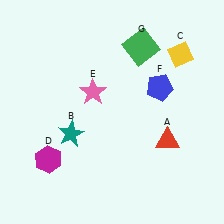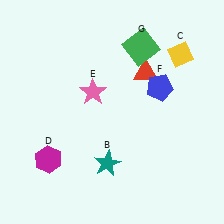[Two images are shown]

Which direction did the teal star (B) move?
The teal star (B) moved right.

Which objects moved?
The objects that moved are: the red triangle (A), the teal star (B).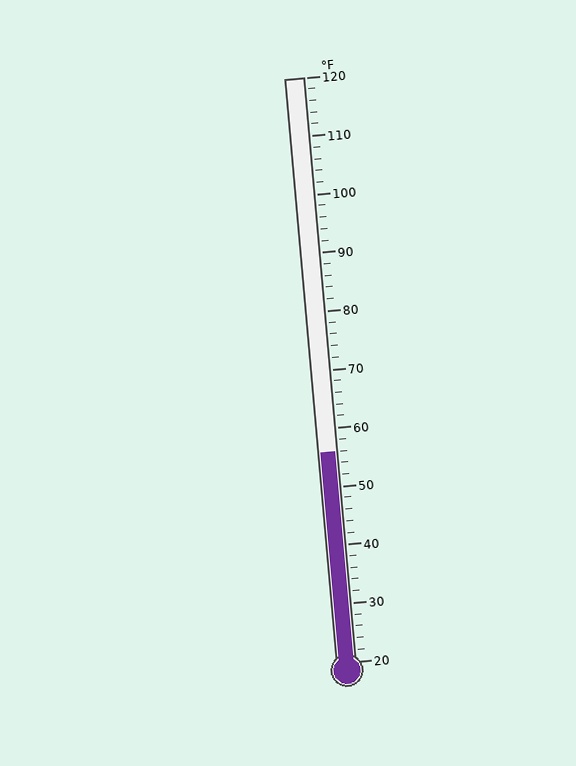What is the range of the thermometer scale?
The thermometer scale ranges from 20°F to 120°F.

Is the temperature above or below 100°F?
The temperature is below 100°F.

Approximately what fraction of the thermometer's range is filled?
The thermometer is filled to approximately 35% of its range.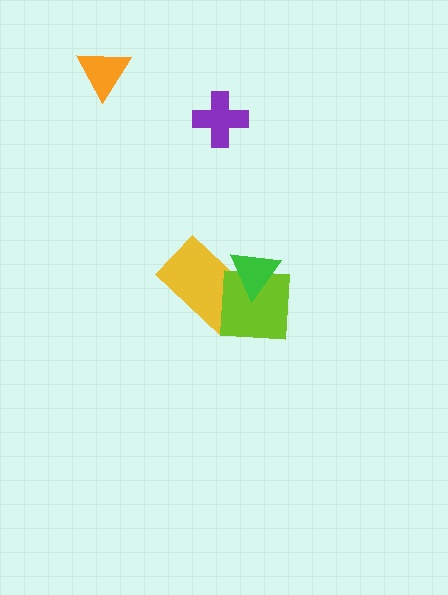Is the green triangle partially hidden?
No, no other shape covers it.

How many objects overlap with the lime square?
2 objects overlap with the lime square.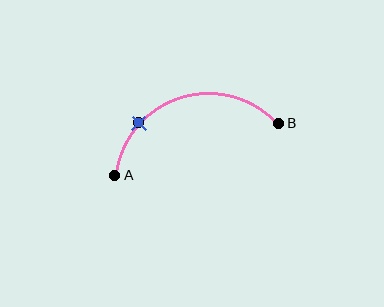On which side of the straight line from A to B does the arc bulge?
The arc bulges above the straight line connecting A and B.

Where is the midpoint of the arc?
The arc midpoint is the point on the curve farthest from the straight line joining A and B. It sits above that line.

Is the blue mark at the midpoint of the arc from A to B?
No. The blue mark lies on the arc but is closer to endpoint A. The arc midpoint would be at the point on the curve equidistant along the arc from both A and B.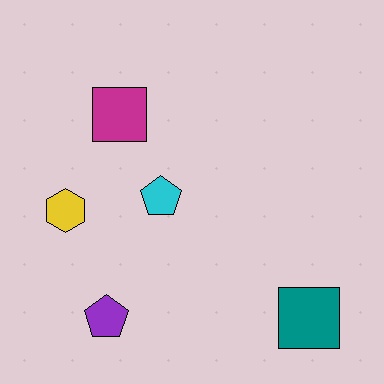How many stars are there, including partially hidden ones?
There are no stars.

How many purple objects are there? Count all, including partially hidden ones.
There is 1 purple object.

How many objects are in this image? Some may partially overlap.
There are 5 objects.